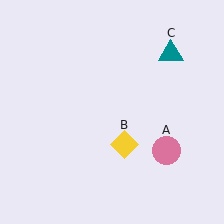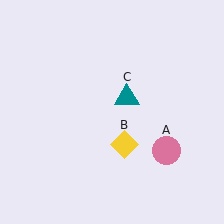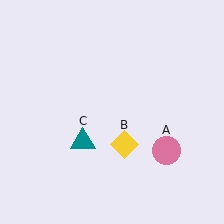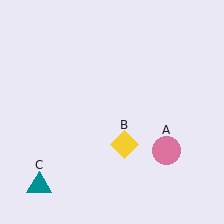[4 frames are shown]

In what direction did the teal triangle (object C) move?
The teal triangle (object C) moved down and to the left.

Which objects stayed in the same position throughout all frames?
Pink circle (object A) and yellow diamond (object B) remained stationary.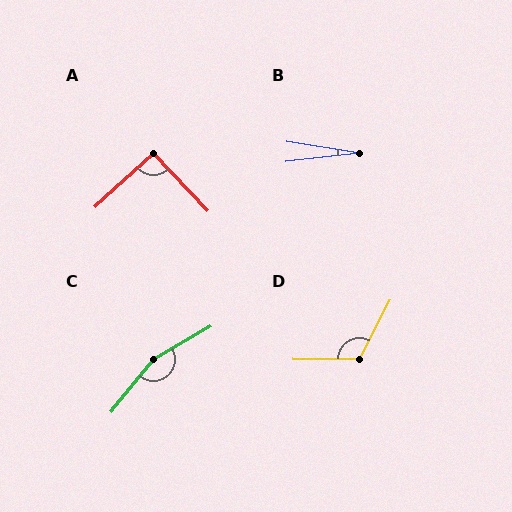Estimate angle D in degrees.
Approximately 117 degrees.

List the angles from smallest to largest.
B (15°), A (91°), D (117°), C (159°).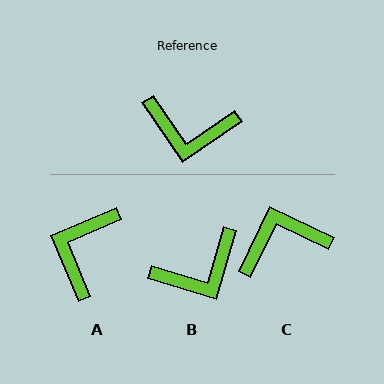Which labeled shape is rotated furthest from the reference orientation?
C, about 150 degrees away.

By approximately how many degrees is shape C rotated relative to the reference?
Approximately 150 degrees clockwise.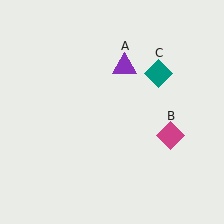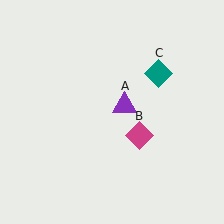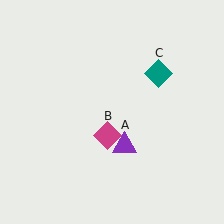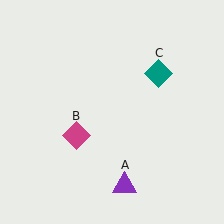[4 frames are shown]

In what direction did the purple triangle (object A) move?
The purple triangle (object A) moved down.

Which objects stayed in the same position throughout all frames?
Teal diamond (object C) remained stationary.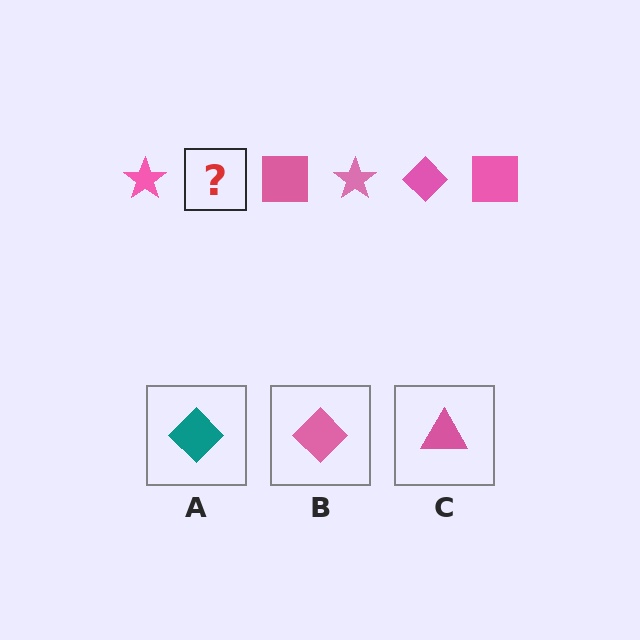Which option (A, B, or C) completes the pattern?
B.